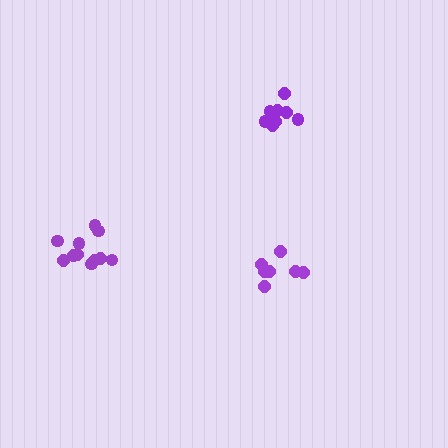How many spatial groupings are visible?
There are 3 spatial groupings.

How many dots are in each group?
Group 1: 7 dots, Group 2: 11 dots, Group 3: 8 dots (26 total).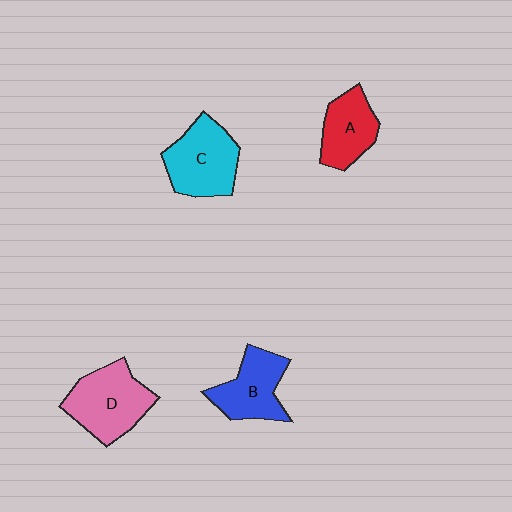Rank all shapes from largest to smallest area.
From largest to smallest: D (pink), C (cyan), B (blue), A (red).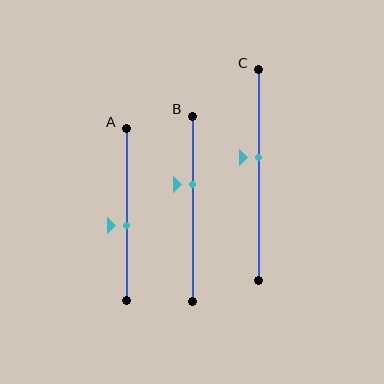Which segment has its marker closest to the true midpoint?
Segment A has its marker closest to the true midpoint.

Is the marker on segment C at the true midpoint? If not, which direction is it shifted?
No, the marker on segment C is shifted upward by about 8% of the segment length.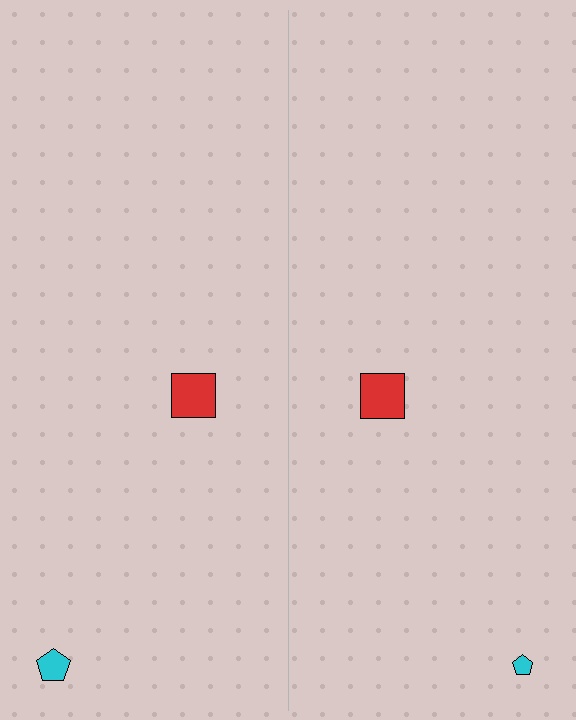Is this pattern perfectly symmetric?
No, the pattern is not perfectly symmetric. The cyan pentagon on the right side has a different size than its mirror counterpart.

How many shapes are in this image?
There are 4 shapes in this image.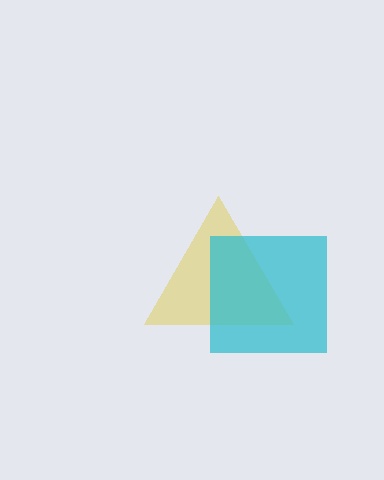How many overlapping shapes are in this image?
There are 2 overlapping shapes in the image.